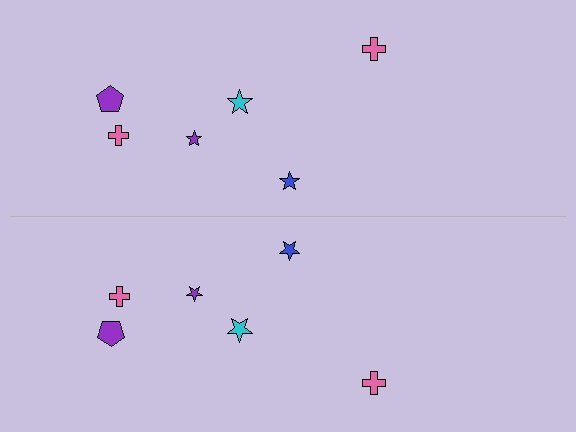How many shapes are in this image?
There are 12 shapes in this image.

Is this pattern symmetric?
Yes, this pattern has bilateral (reflection) symmetry.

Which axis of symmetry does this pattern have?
The pattern has a horizontal axis of symmetry running through the center of the image.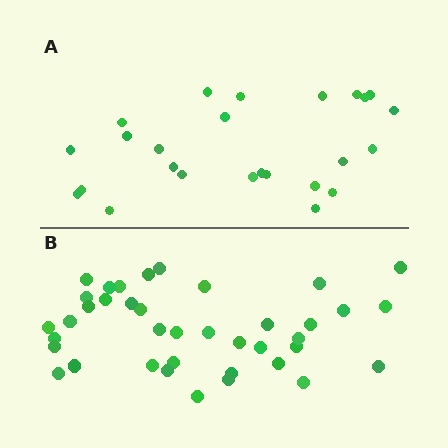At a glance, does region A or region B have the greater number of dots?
Region B (the bottom region) has more dots.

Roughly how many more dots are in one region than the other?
Region B has approximately 15 more dots than region A.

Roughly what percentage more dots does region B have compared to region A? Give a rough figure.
About 55% more.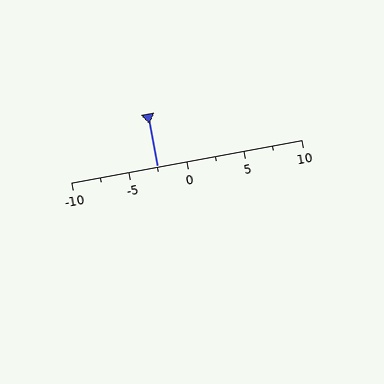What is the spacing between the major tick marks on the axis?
The major ticks are spaced 5 apart.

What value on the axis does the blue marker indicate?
The marker indicates approximately -2.5.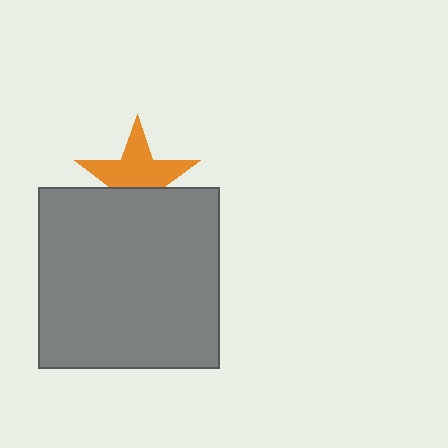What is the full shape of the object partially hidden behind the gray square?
The partially hidden object is an orange star.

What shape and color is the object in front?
The object in front is a gray square.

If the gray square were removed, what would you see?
You would see the complete orange star.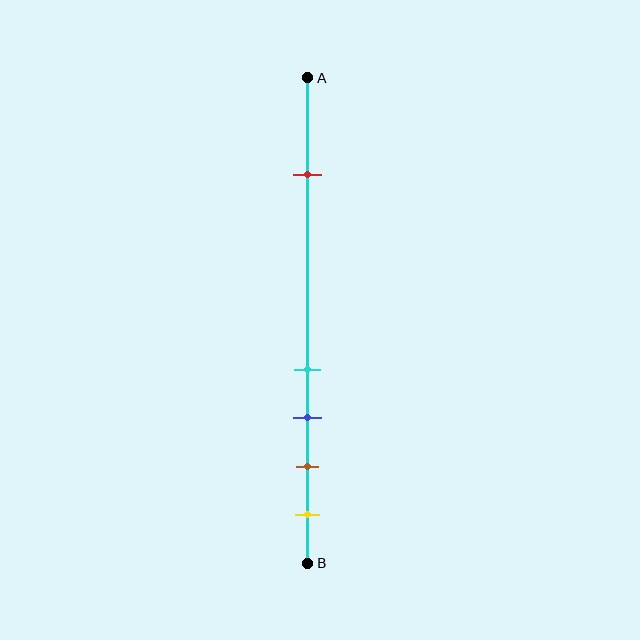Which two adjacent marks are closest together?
The cyan and blue marks are the closest adjacent pair.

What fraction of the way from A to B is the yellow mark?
The yellow mark is approximately 90% (0.9) of the way from A to B.